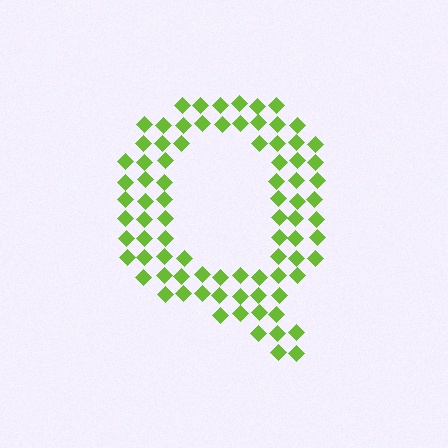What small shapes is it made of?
It is made of small diamonds.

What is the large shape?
The large shape is the letter Q.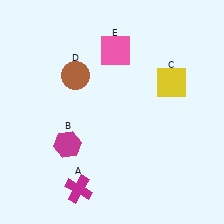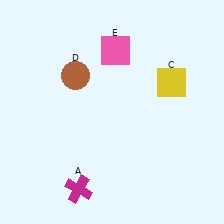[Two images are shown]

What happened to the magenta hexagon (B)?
The magenta hexagon (B) was removed in Image 2. It was in the bottom-left area of Image 1.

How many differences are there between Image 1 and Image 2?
There is 1 difference between the two images.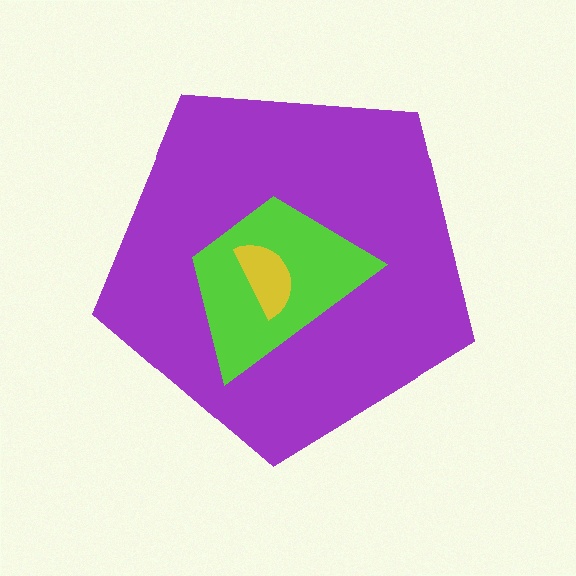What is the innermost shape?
The yellow semicircle.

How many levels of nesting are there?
3.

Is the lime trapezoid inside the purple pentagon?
Yes.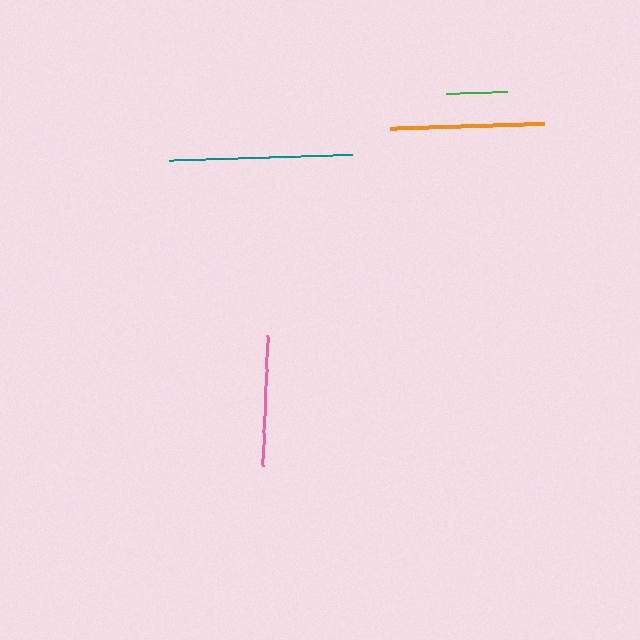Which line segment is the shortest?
The green line is the shortest at approximately 61 pixels.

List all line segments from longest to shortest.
From longest to shortest: teal, orange, pink, green.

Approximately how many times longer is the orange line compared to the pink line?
The orange line is approximately 1.2 times the length of the pink line.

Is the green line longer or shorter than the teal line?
The teal line is longer than the green line.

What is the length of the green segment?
The green segment is approximately 61 pixels long.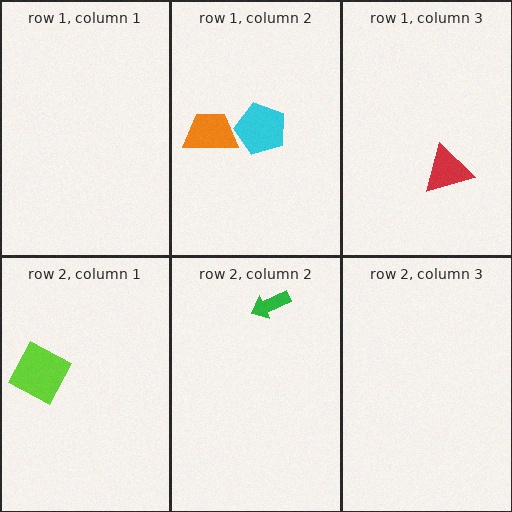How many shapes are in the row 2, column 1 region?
1.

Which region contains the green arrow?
The row 2, column 2 region.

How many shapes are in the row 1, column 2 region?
2.